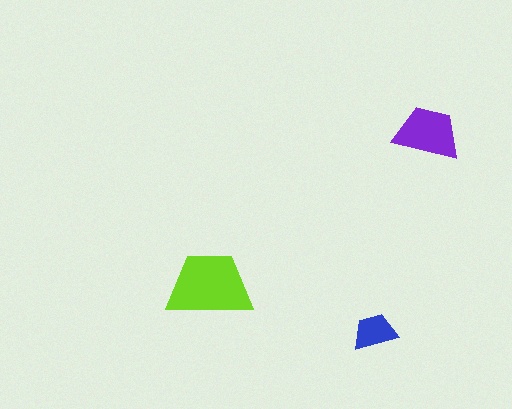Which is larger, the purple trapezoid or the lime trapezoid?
The lime one.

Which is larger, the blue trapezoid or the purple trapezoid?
The purple one.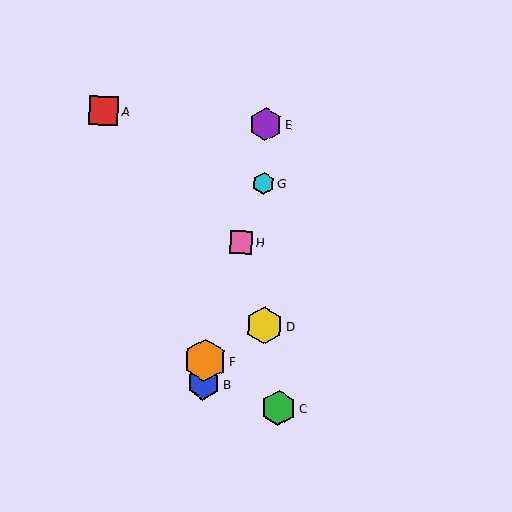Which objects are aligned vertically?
Objects B, F are aligned vertically.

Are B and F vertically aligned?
Yes, both are at x≈204.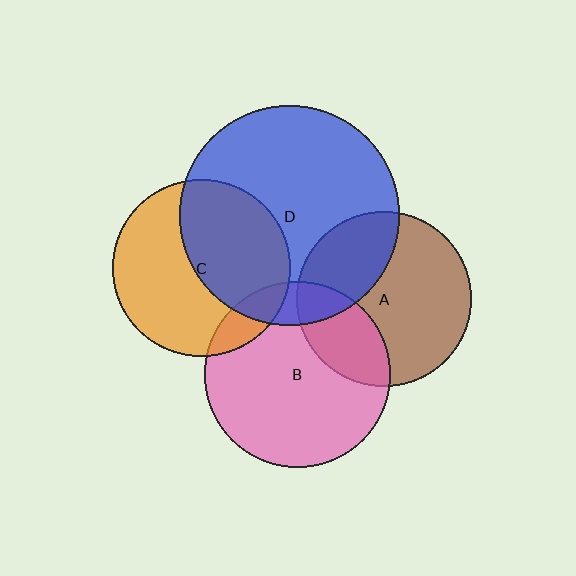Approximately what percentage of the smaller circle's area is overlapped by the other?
Approximately 10%.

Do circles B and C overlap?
Yes.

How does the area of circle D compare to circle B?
Approximately 1.4 times.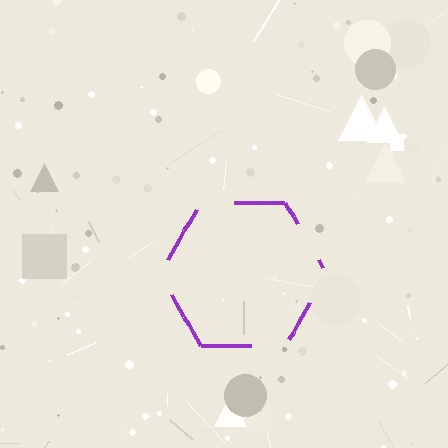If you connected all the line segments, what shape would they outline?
They would outline a hexagon.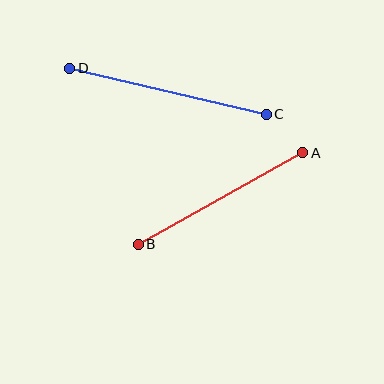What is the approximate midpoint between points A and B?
The midpoint is at approximately (220, 199) pixels.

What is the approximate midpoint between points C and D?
The midpoint is at approximately (168, 91) pixels.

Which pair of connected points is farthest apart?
Points C and D are farthest apart.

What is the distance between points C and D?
The distance is approximately 201 pixels.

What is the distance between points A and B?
The distance is approximately 189 pixels.